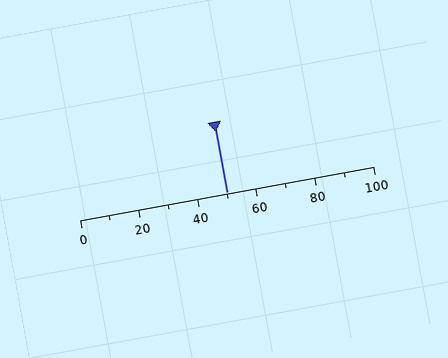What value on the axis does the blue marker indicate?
The marker indicates approximately 50.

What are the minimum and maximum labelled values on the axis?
The axis runs from 0 to 100.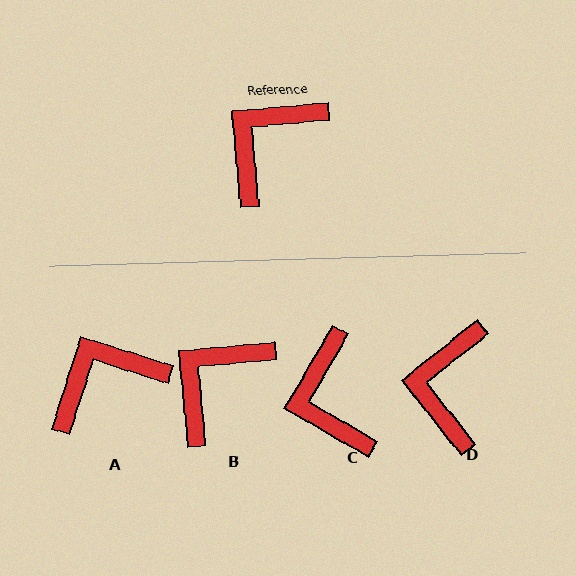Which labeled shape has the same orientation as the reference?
B.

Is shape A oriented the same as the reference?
No, it is off by about 23 degrees.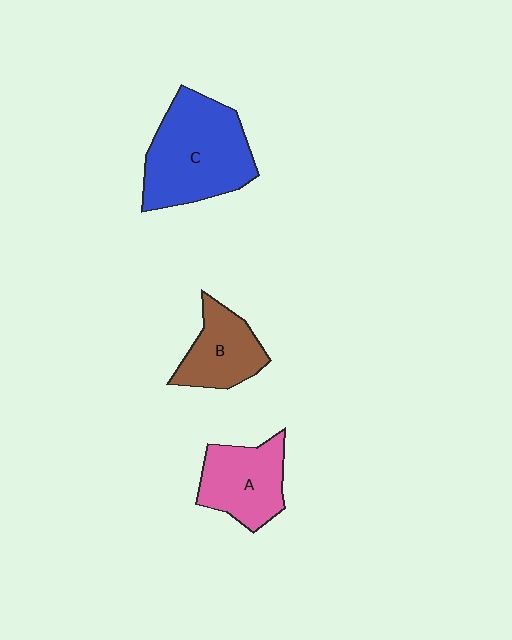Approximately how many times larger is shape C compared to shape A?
Approximately 1.6 times.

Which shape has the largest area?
Shape C (blue).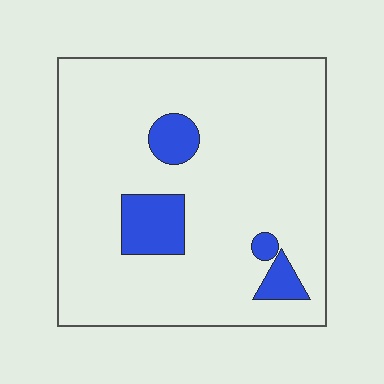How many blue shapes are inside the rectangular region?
4.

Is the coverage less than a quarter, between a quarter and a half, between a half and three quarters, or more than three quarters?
Less than a quarter.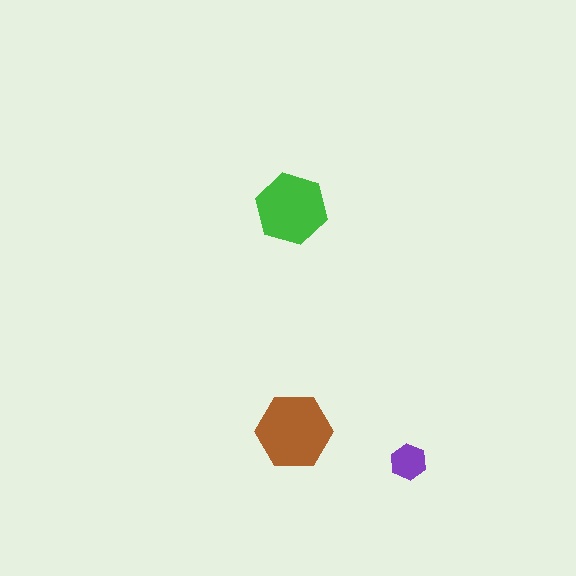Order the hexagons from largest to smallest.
the brown one, the green one, the purple one.